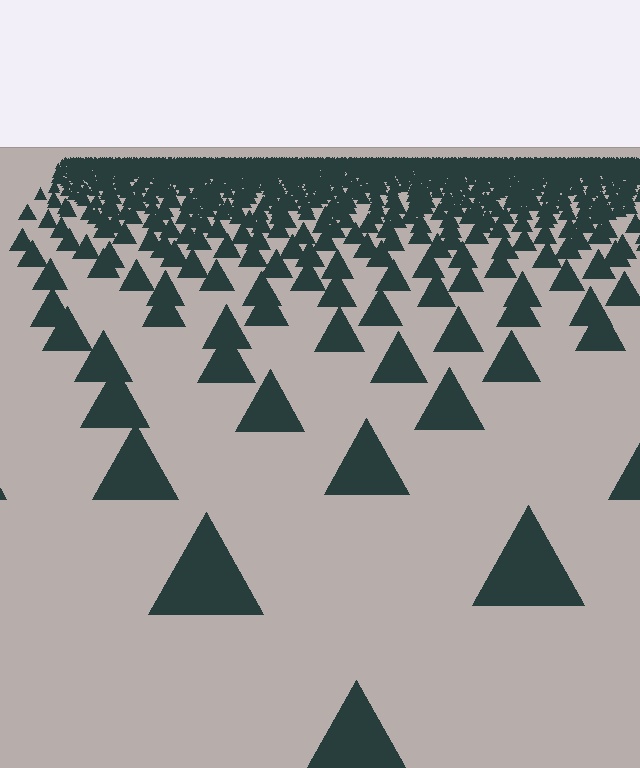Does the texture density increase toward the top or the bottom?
Density increases toward the top.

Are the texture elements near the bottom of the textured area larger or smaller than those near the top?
Larger. Near the bottom, elements are closer to the viewer and appear at a bigger on-screen size.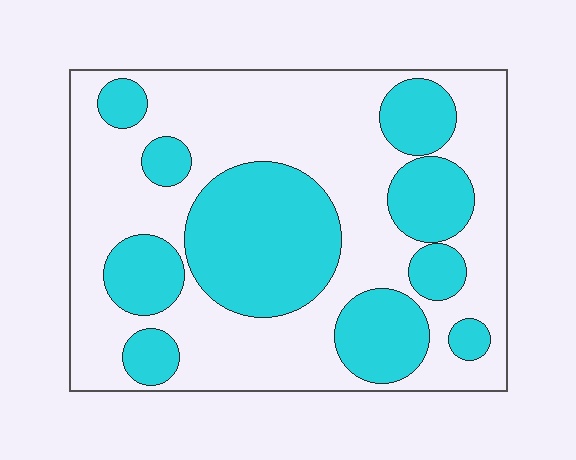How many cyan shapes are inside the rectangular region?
10.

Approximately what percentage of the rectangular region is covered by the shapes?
Approximately 40%.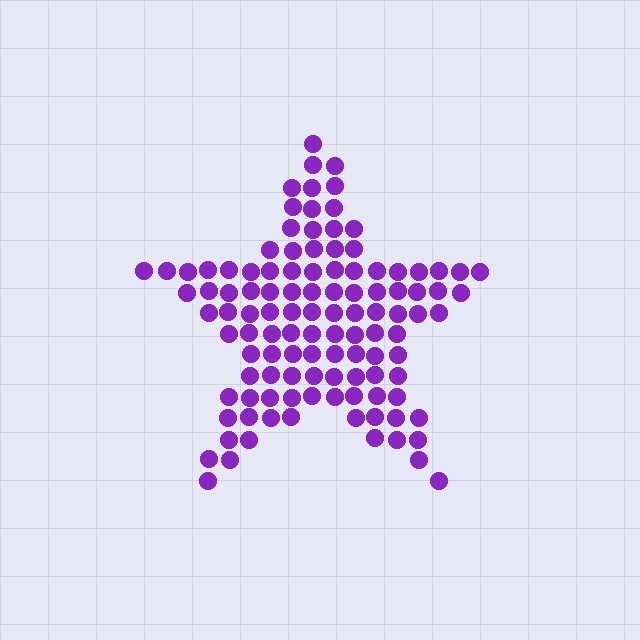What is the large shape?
The large shape is a star.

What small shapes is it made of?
It is made of small circles.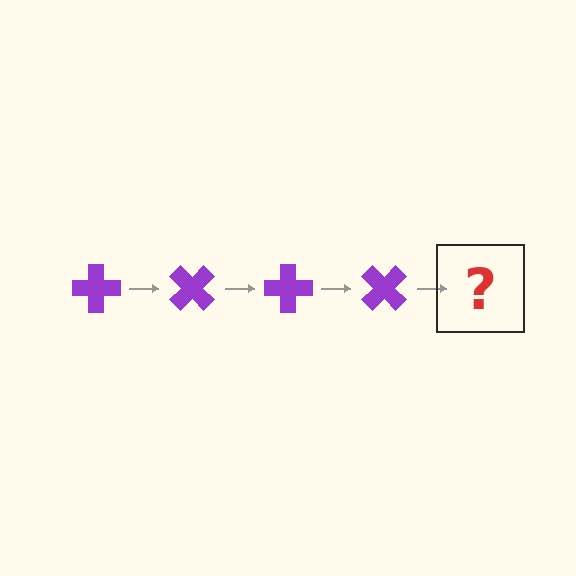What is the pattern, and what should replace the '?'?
The pattern is that the cross rotates 45 degrees each step. The '?' should be a purple cross rotated 180 degrees.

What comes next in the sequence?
The next element should be a purple cross rotated 180 degrees.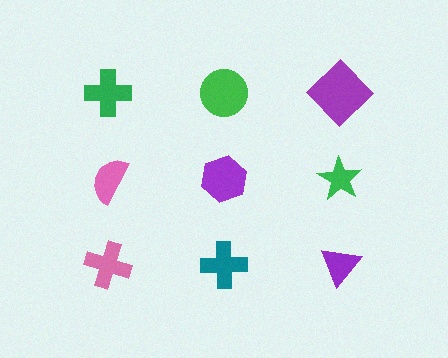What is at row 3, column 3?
A purple triangle.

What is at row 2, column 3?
A green star.